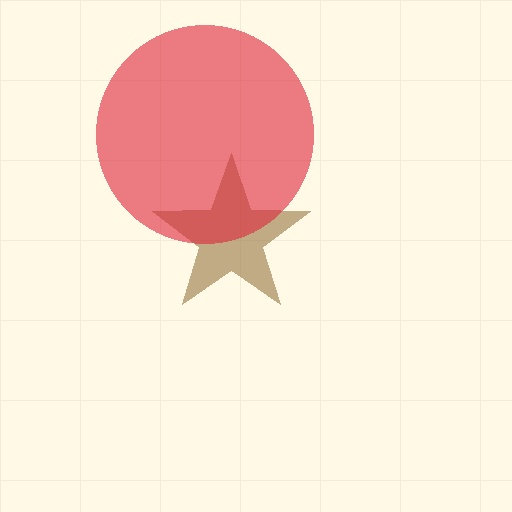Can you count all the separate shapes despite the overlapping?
Yes, there are 2 separate shapes.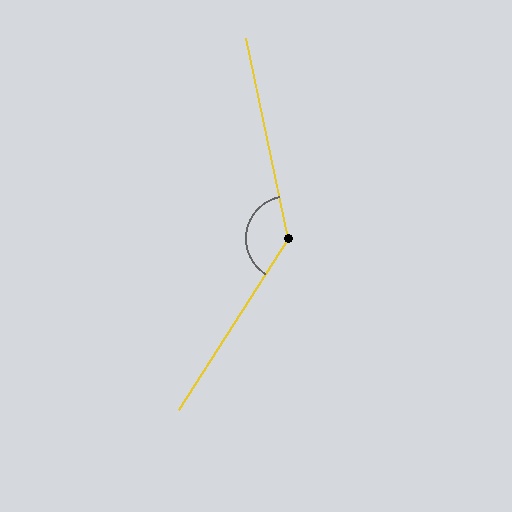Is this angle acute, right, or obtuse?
It is obtuse.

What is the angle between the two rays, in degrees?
Approximately 135 degrees.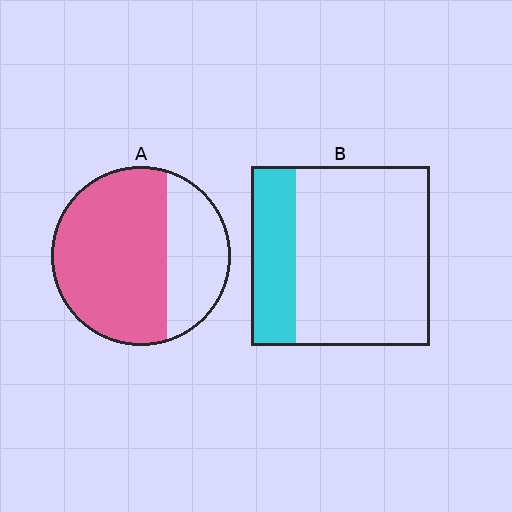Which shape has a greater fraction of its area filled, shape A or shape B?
Shape A.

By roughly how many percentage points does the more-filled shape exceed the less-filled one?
By roughly 45 percentage points (A over B).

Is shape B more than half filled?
No.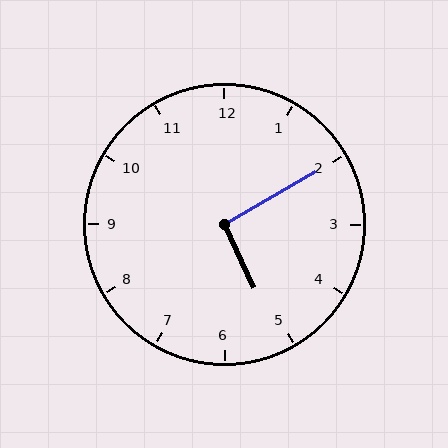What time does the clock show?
5:10.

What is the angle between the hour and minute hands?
Approximately 95 degrees.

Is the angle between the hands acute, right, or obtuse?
It is right.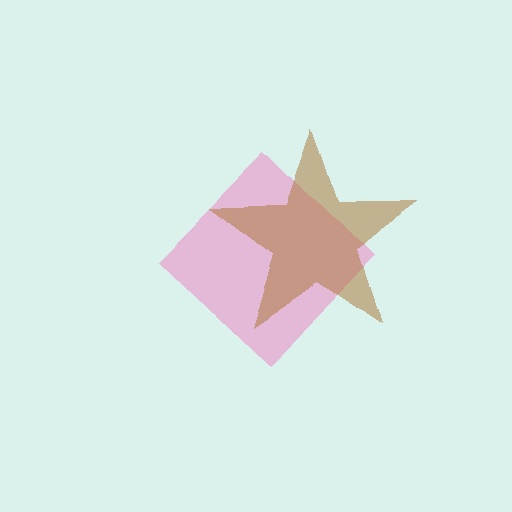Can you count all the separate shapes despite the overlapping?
Yes, there are 2 separate shapes.